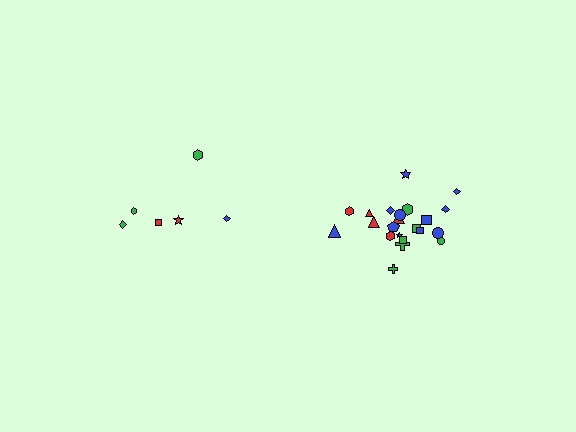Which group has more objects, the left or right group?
The right group.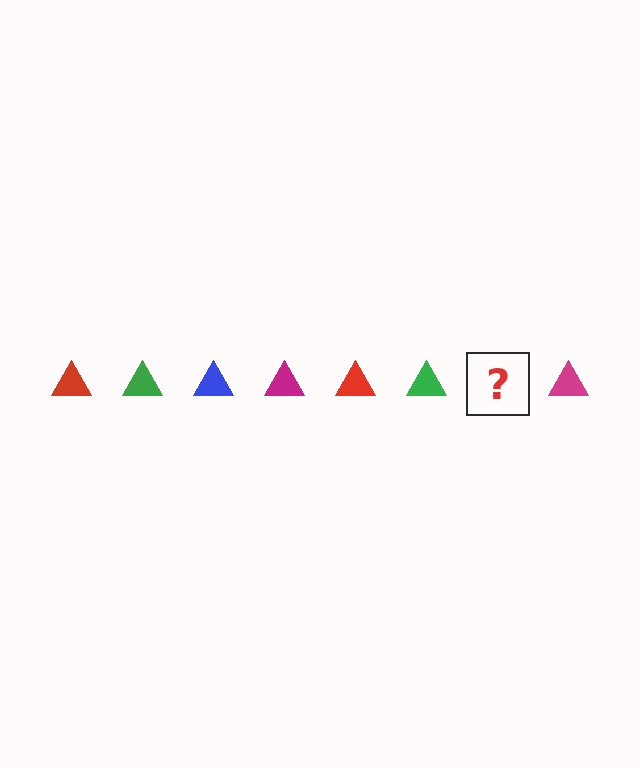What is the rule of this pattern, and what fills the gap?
The rule is that the pattern cycles through red, green, blue, magenta triangles. The gap should be filled with a blue triangle.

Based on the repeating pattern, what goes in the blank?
The blank should be a blue triangle.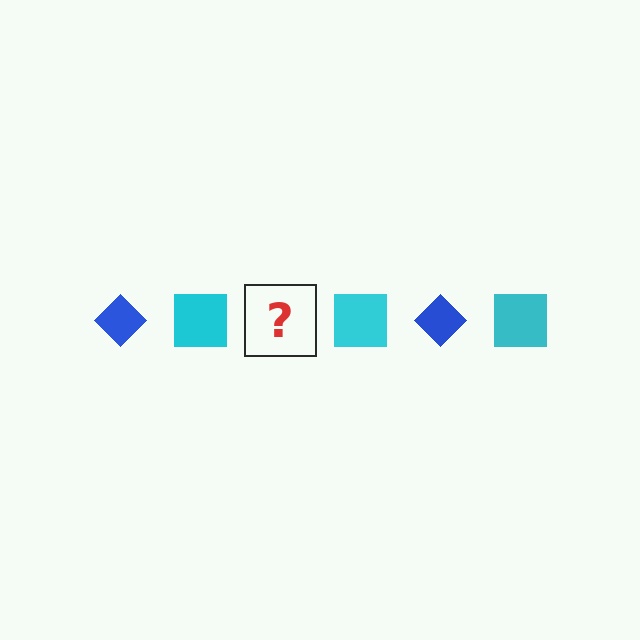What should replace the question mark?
The question mark should be replaced with a blue diamond.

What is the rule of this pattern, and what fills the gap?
The rule is that the pattern alternates between blue diamond and cyan square. The gap should be filled with a blue diamond.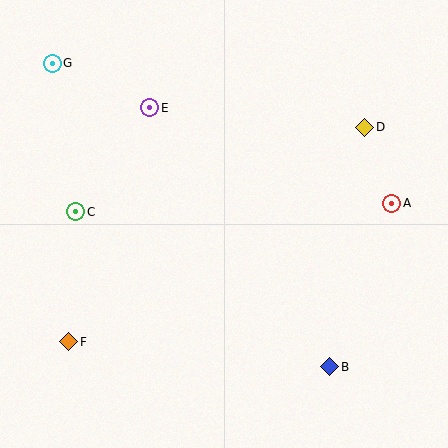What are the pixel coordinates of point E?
Point E is at (150, 108).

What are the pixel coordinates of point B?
Point B is at (330, 367).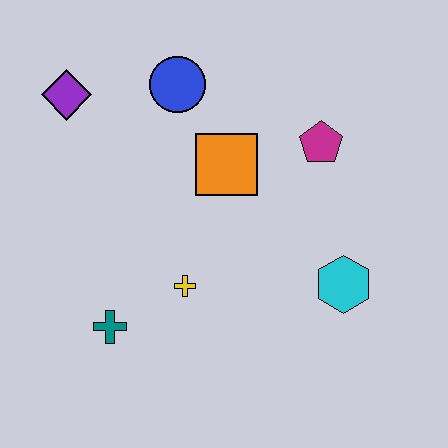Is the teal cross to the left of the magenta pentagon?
Yes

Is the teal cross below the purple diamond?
Yes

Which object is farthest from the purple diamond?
The cyan hexagon is farthest from the purple diamond.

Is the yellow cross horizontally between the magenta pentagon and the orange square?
No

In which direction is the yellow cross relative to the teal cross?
The yellow cross is to the right of the teal cross.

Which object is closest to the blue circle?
The orange square is closest to the blue circle.